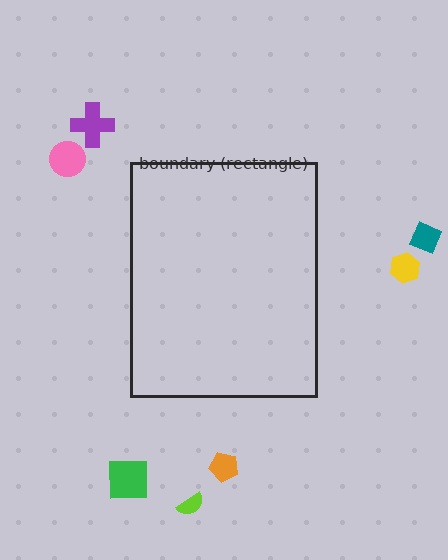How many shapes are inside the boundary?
0 inside, 7 outside.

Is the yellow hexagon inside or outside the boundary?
Outside.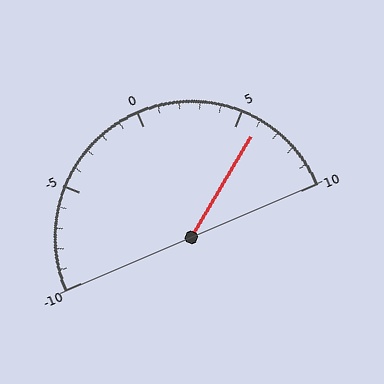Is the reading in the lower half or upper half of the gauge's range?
The reading is in the upper half of the range (-10 to 10).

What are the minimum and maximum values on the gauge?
The gauge ranges from -10 to 10.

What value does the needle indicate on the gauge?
The needle indicates approximately 6.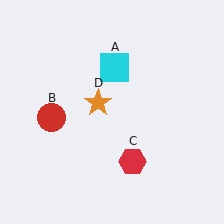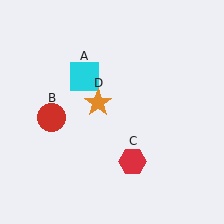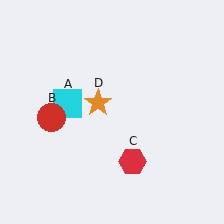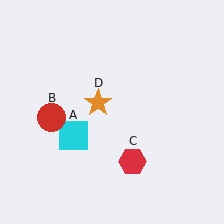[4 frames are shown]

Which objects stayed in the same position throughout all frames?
Red circle (object B) and red hexagon (object C) and orange star (object D) remained stationary.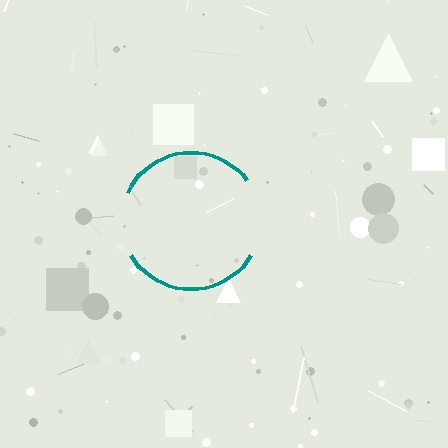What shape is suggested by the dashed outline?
The dashed outline suggests a circle.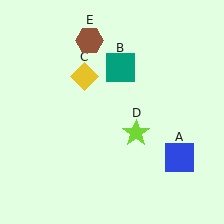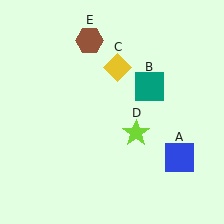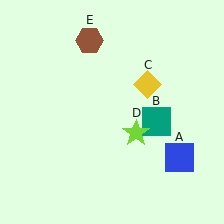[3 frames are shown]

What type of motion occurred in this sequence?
The teal square (object B), yellow diamond (object C) rotated clockwise around the center of the scene.